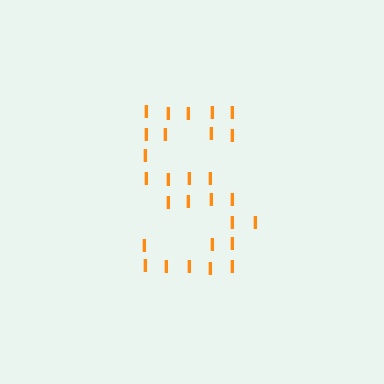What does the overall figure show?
The overall figure shows the letter S.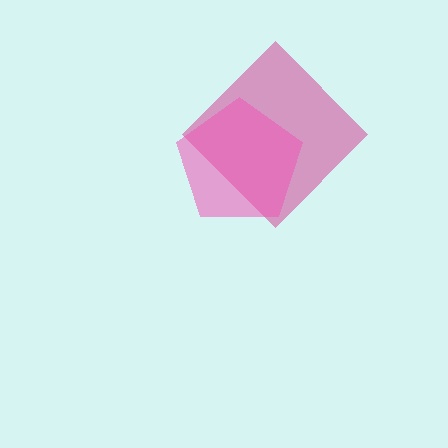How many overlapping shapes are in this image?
There are 2 overlapping shapes in the image.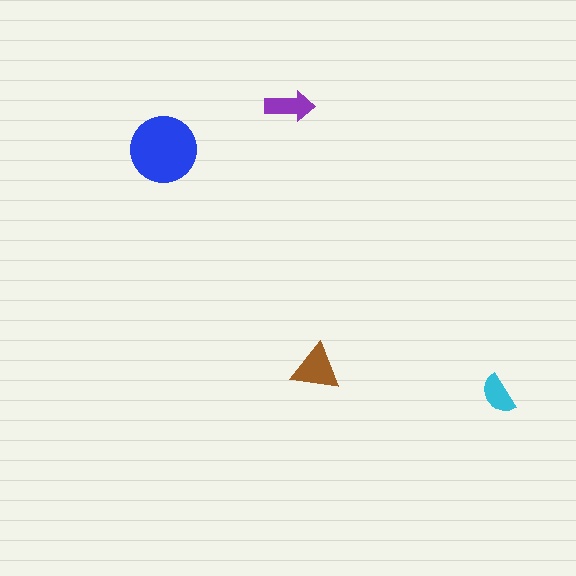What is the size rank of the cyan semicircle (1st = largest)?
4th.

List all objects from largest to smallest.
The blue circle, the brown triangle, the purple arrow, the cyan semicircle.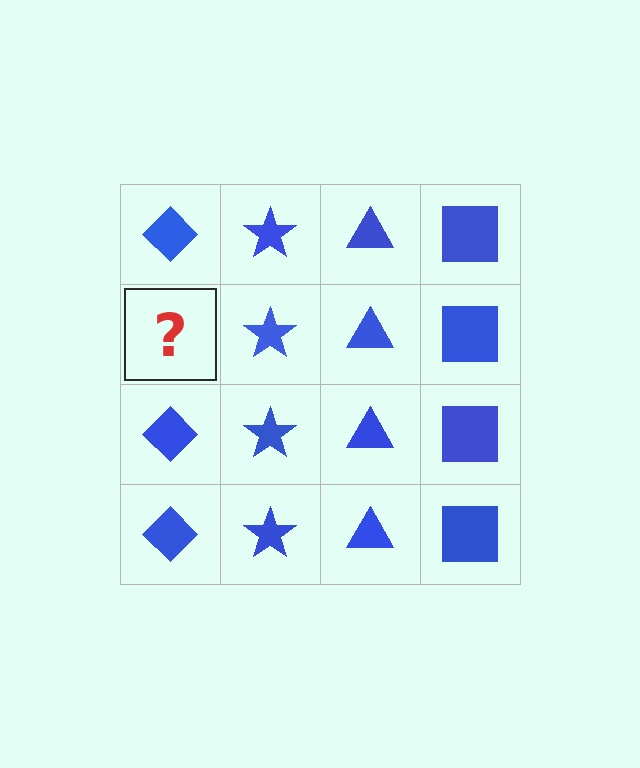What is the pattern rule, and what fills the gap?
The rule is that each column has a consistent shape. The gap should be filled with a blue diamond.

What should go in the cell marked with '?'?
The missing cell should contain a blue diamond.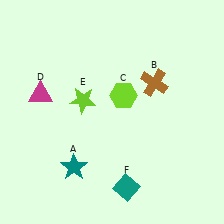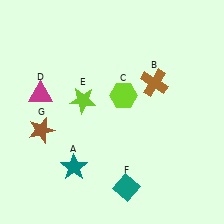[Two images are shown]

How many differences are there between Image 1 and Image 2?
There is 1 difference between the two images.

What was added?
A brown star (G) was added in Image 2.